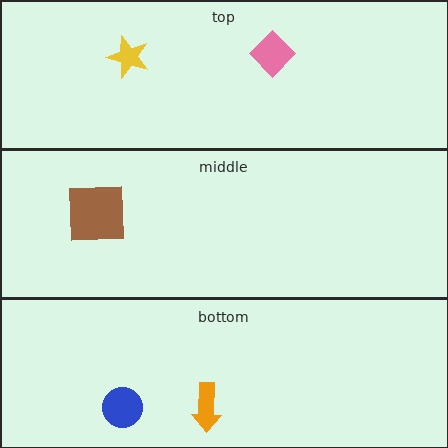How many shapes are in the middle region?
1.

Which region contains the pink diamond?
The top region.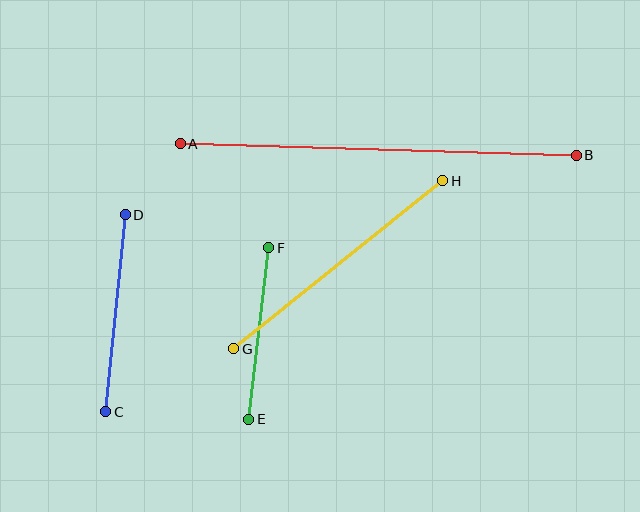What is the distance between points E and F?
The distance is approximately 173 pixels.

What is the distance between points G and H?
The distance is approximately 268 pixels.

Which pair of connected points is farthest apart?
Points A and B are farthest apart.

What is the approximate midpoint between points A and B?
The midpoint is at approximately (378, 149) pixels.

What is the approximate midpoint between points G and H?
The midpoint is at approximately (338, 265) pixels.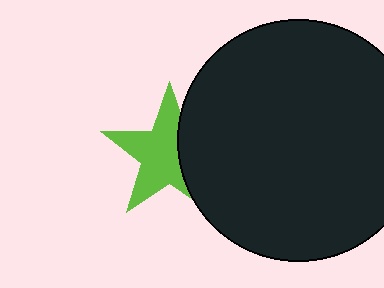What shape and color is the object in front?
The object in front is a black circle.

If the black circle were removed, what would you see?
You would see the complete lime star.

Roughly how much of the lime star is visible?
Most of it is visible (roughly 66%).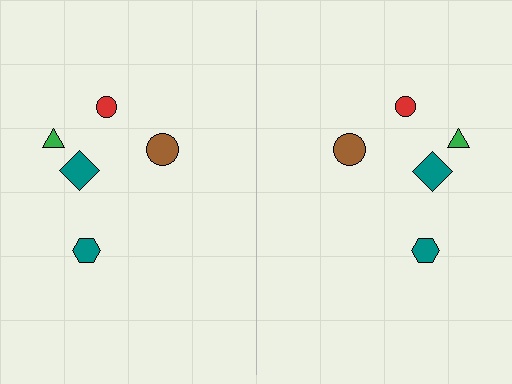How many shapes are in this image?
There are 10 shapes in this image.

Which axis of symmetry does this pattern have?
The pattern has a vertical axis of symmetry running through the center of the image.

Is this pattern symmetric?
Yes, this pattern has bilateral (reflection) symmetry.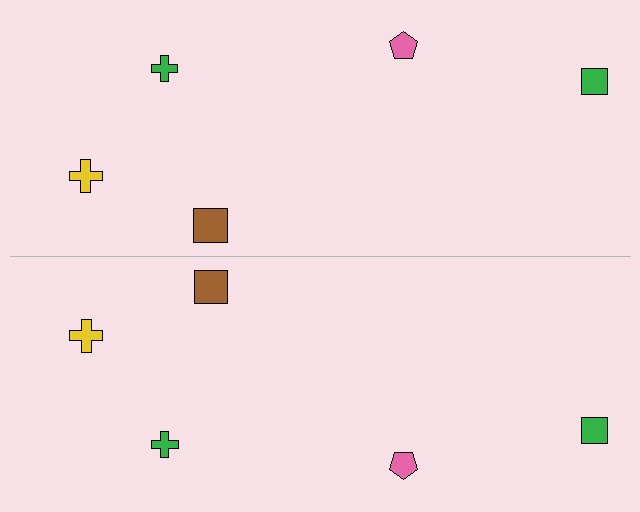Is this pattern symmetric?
Yes, this pattern has bilateral (reflection) symmetry.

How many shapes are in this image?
There are 10 shapes in this image.